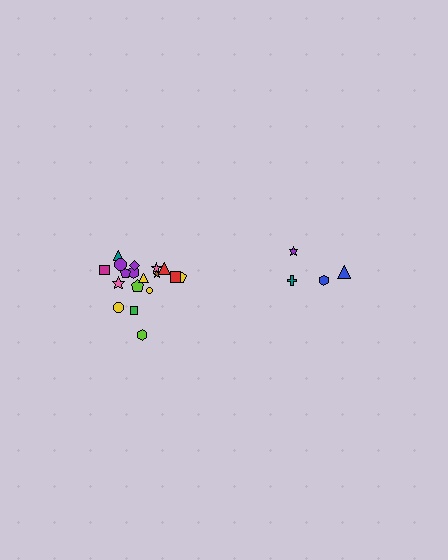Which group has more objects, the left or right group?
The left group.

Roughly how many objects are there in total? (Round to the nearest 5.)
Roughly 20 objects in total.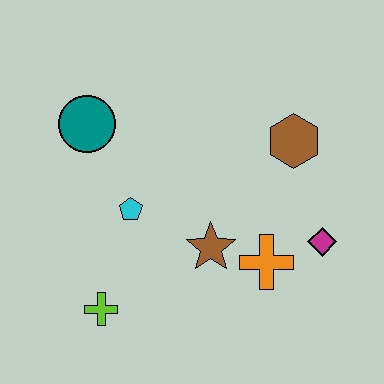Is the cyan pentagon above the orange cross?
Yes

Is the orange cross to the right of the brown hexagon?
No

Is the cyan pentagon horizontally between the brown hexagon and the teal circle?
Yes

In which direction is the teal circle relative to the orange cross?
The teal circle is to the left of the orange cross.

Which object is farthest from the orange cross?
The teal circle is farthest from the orange cross.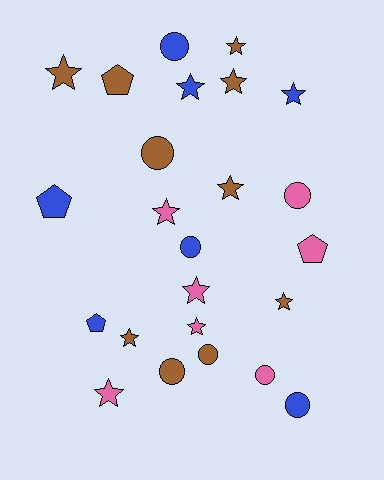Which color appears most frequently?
Brown, with 10 objects.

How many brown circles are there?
There are 3 brown circles.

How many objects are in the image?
There are 24 objects.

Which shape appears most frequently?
Star, with 12 objects.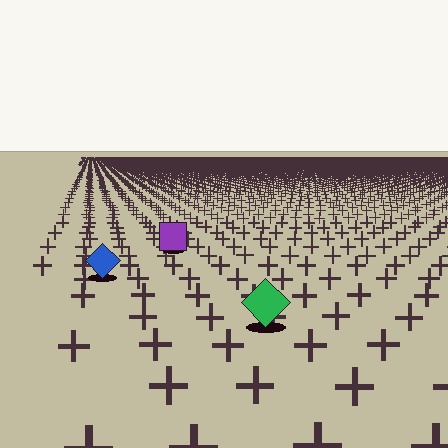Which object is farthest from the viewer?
The purple square is farthest from the viewer. It appears smaller and the ground texture around it is denser.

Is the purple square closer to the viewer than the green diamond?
No. The green diamond is closer — you can tell from the texture gradient: the ground texture is coarser near it.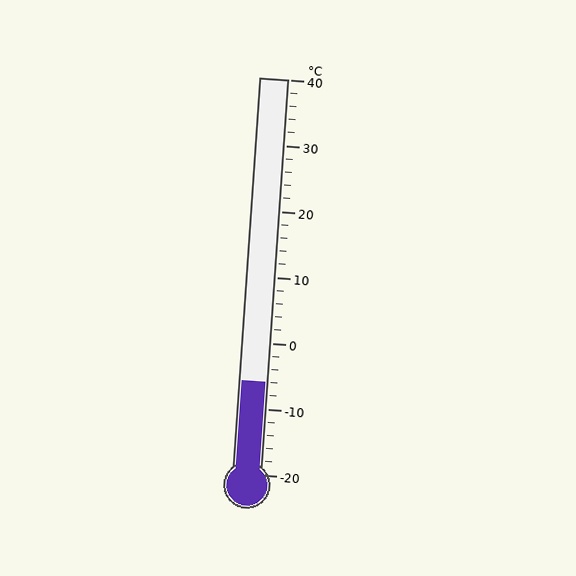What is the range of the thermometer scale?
The thermometer scale ranges from -20°C to 40°C.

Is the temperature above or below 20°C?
The temperature is below 20°C.